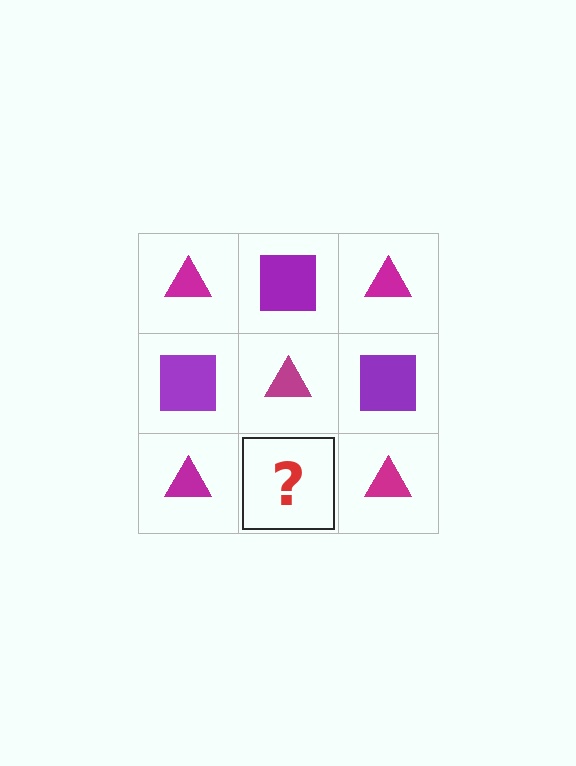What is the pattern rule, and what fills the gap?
The rule is that it alternates magenta triangle and purple square in a checkerboard pattern. The gap should be filled with a purple square.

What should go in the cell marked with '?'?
The missing cell should contain a purple square.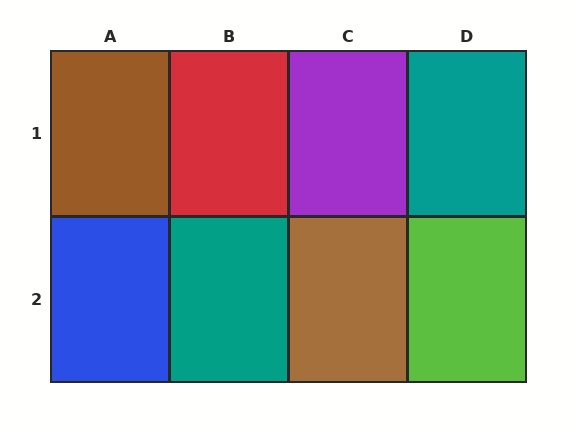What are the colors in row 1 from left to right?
Brown, red, purple, teal.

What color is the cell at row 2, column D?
Lime.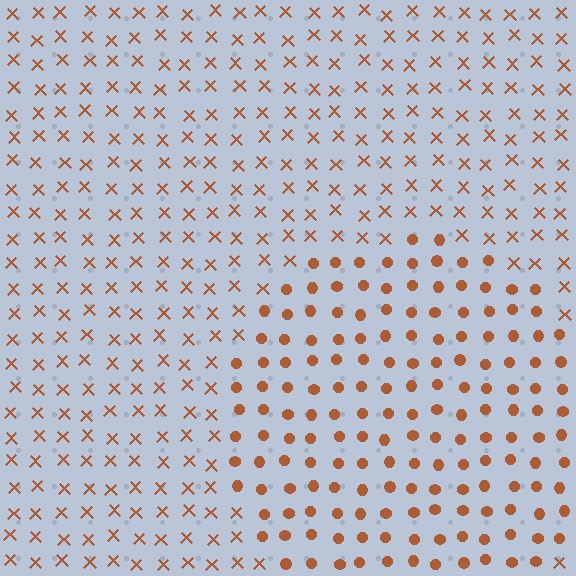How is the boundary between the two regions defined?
The boundary is defined by a change in element shape: circles inside vs. X marks outside. All elements share the same color and spacing.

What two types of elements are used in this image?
The image uses circles inside the circle region and X marks outside it.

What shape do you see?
I see a circle.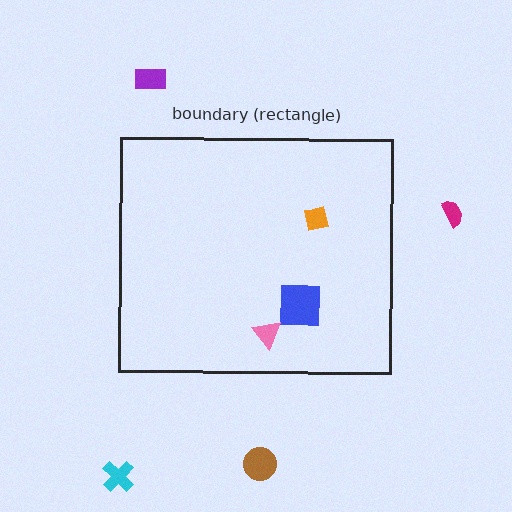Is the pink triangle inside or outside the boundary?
Inside.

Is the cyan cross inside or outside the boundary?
Outside.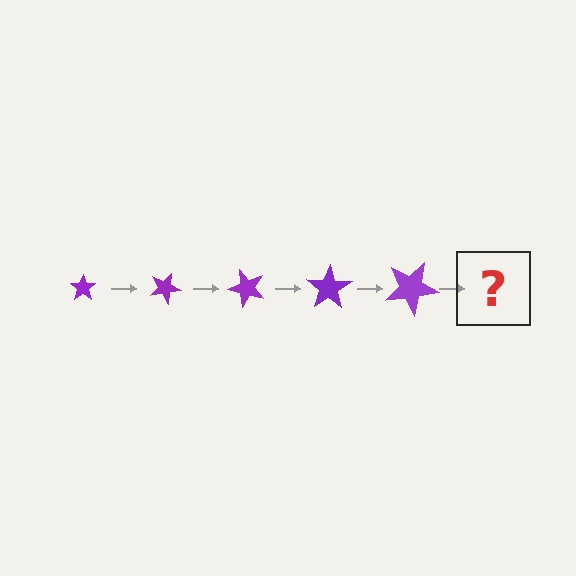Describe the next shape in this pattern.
It should be a star, larger than the previous one and rotated 125 degrees from the start.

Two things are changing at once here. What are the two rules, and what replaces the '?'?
The two rules are that the star grows larger each step and it rotates 25 degrees each step. The '?' should be a star, larger than the previous one and rotated 125 degrees from the start.